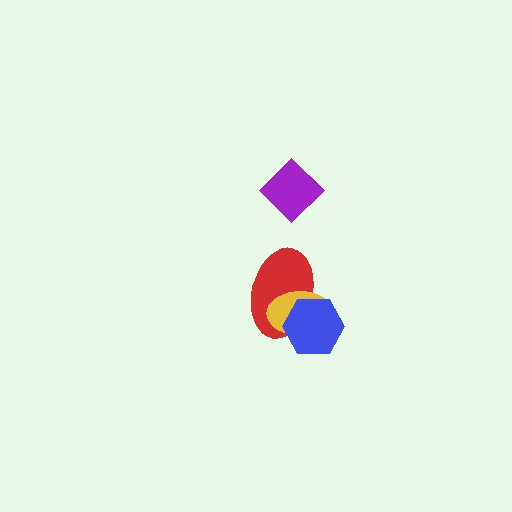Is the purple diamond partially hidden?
No, no other shape covers it.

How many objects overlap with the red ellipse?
2 objects overlap with the red ellipse.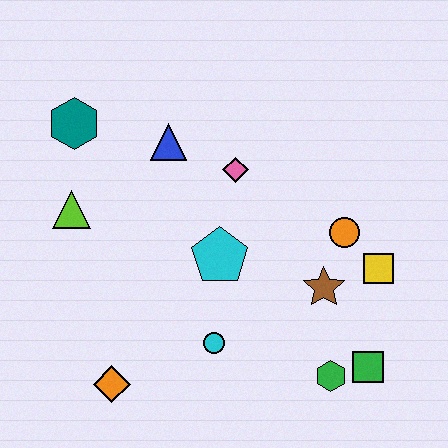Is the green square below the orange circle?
Yes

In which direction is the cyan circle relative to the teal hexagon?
The cyan circle is below the teal hexagon.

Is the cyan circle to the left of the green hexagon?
Yes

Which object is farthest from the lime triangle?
The green square is farthest from the lime triangle.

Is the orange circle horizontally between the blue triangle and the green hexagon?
No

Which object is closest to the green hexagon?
The green square is closest to the green hexagon.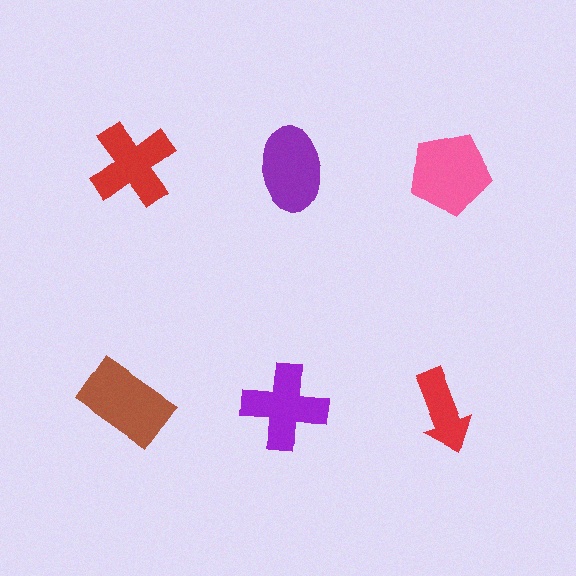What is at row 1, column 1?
A red cross.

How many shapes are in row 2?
3 shapes.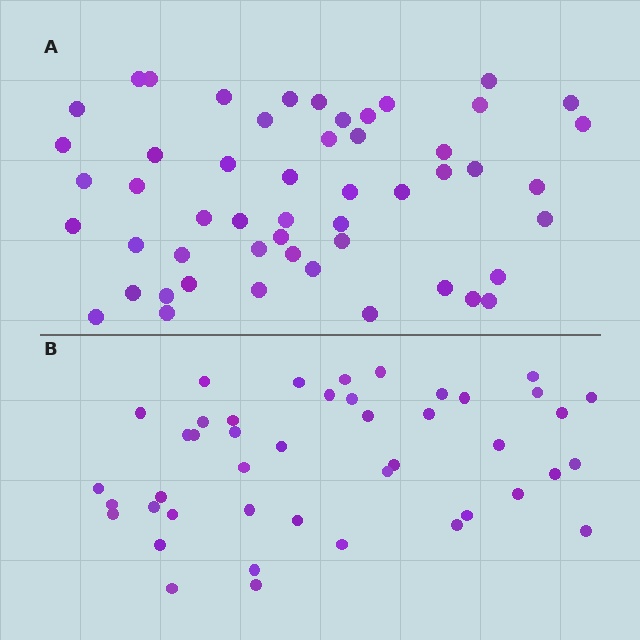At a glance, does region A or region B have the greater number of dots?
Region A (the top region) has more dots.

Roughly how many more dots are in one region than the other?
Region A has roughly 8 or so more dots than region B.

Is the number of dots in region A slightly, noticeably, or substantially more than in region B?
Region A has only slightly more — the two regions are fairly close. The ratio is roughly 1.2 to 1.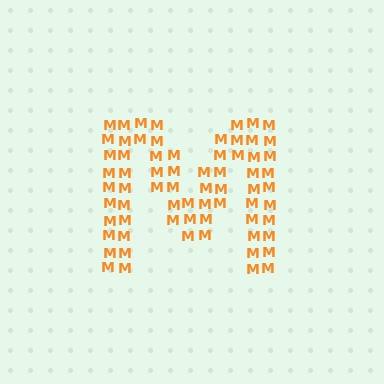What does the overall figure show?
The overall figure shows the letter M.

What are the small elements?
The small elements are letter M's.